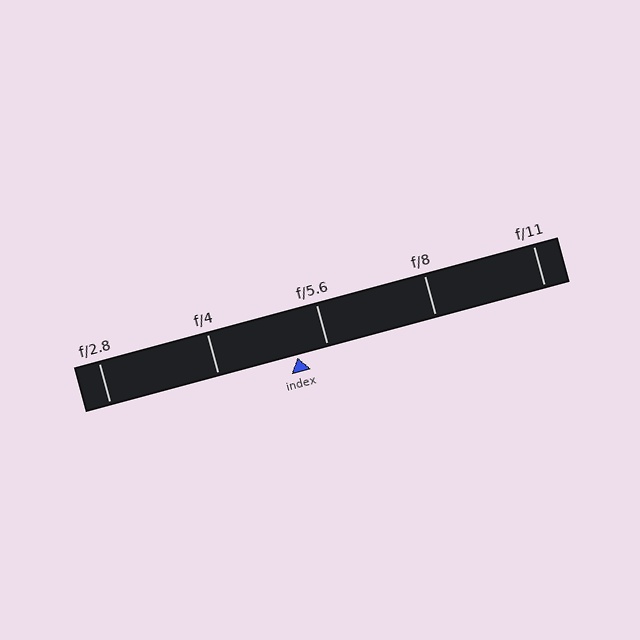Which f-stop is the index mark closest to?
The index mark is closest to f/5.6.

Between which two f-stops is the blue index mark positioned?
The index mark is between f/4 and f/5.6.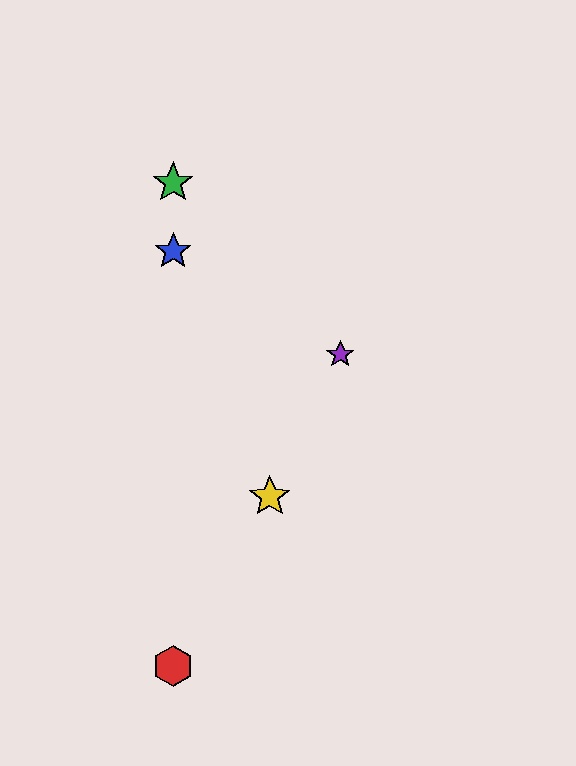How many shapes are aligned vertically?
3 shapes (the red hexagon, the blue star, the green star) are aligned vertically.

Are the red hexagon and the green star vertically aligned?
Yes, both are at x≈173.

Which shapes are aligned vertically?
The red hexagon, the blue star, the green star are aligned vertically.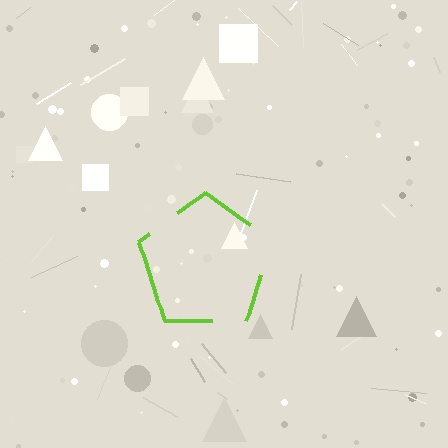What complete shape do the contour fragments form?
The contour fragments form a pentagon.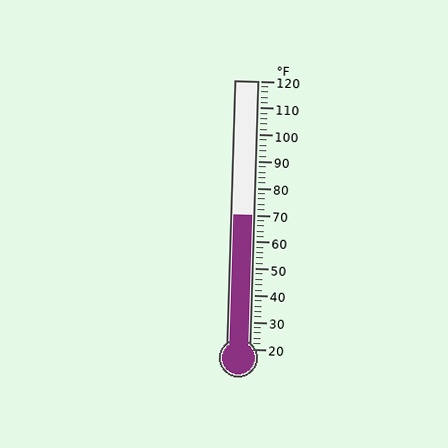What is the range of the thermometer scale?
The thermometer scale ranges from 20°F to 120°F.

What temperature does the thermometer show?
The thermometer shows approximately 70°F.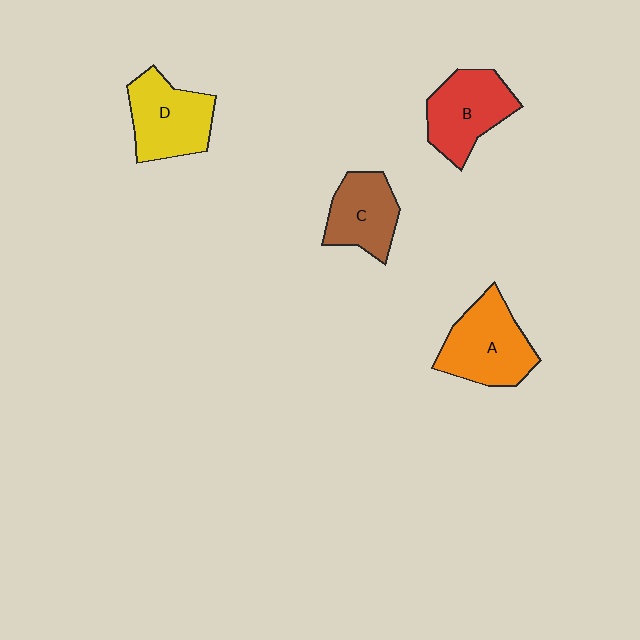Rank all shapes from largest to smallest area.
From largest to smallest: A (orange), D (yellow), B (red), C (brown).